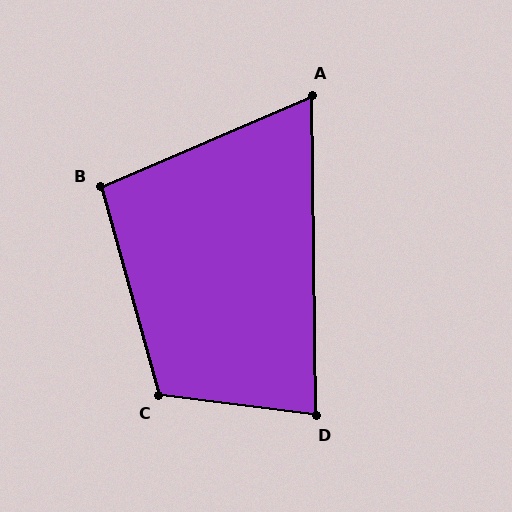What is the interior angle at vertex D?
Approximately 82 degrees (acute).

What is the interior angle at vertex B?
Approximately 98 degrees (obtuse).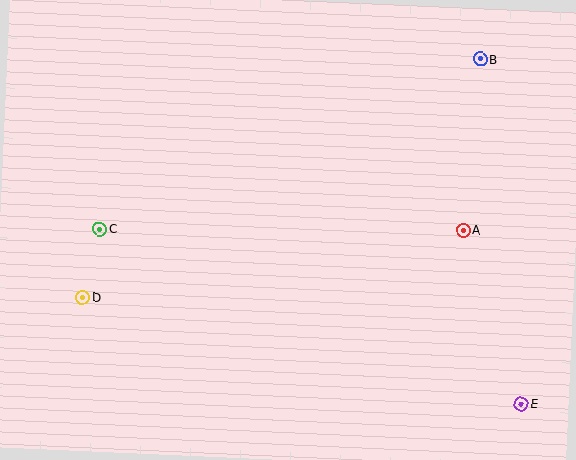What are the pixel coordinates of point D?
Point D is at (82, 297).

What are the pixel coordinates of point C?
Point C is at (100, 229).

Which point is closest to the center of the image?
Point A at (463, 230) is closest to the center.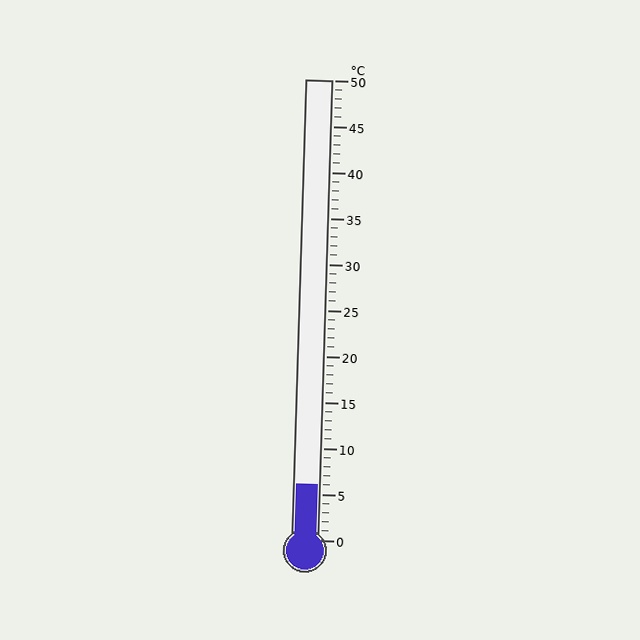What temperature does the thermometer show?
The thermometer shows approximately 6°C.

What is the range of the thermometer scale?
The thermometer scale ranges from 0°C to 50°C.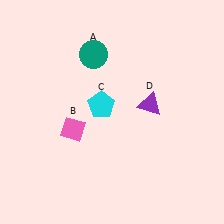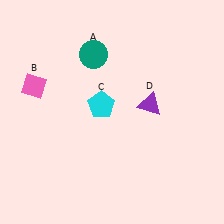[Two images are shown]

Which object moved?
The pink diamond (B) moved up.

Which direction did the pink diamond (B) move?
The pink diamond (B) moved up.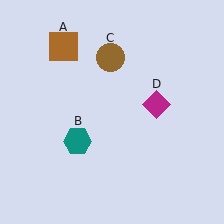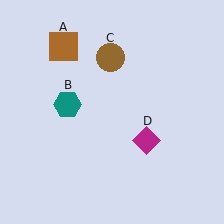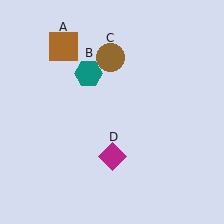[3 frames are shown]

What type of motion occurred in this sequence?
The teal hexagon (object B), magenta diamond (object D) rotated clockwise around the center of the scene.